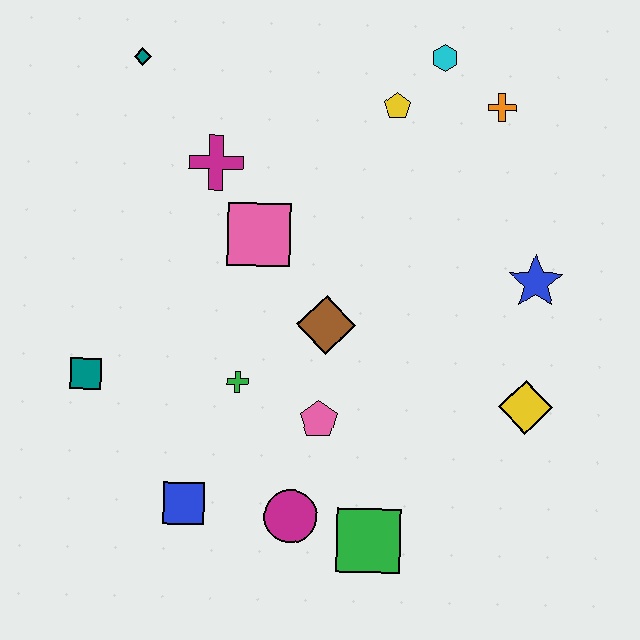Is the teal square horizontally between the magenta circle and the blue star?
No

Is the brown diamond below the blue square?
No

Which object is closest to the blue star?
The yellow diamond is closest to the blue star.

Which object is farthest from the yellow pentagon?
The blue square is farthest from the yellow pentagon.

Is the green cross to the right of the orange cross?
No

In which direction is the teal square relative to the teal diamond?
The teal square is below the teal diamond.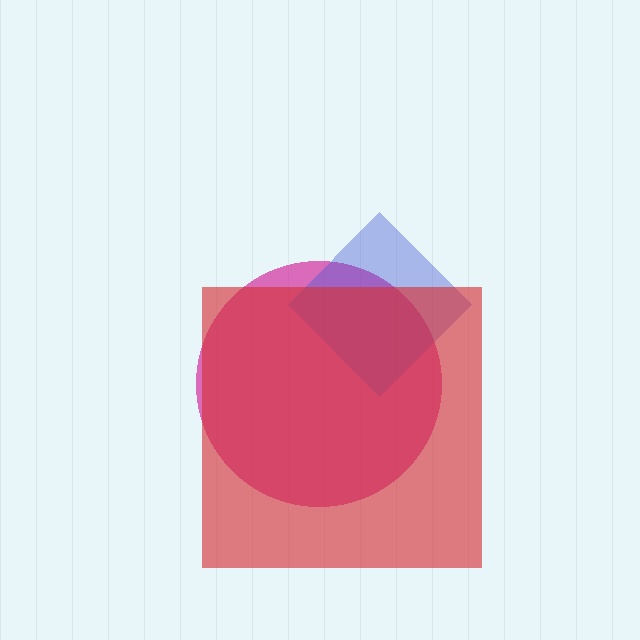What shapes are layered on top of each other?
The layered shapes are: a magenta circle, a blue diamond, a red square.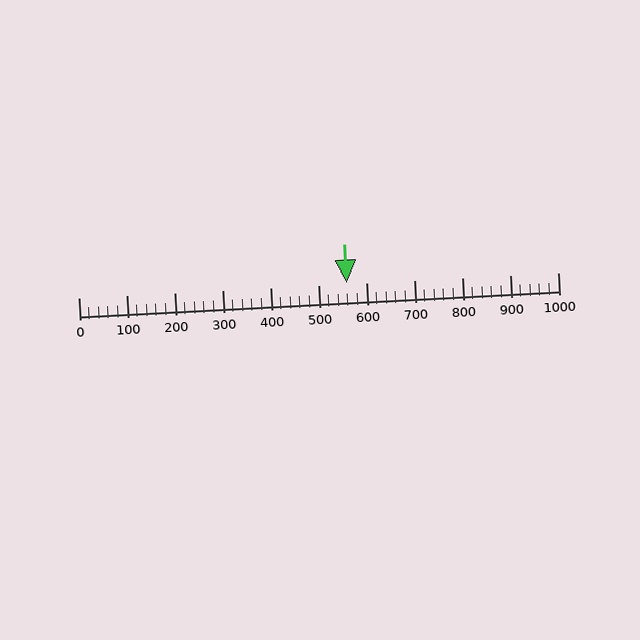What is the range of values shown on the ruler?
The ruler shows values from 0 to 1000.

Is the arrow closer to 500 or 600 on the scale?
The arrow is closer to 600.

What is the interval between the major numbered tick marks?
The major tick marks are spaced 100 units apart.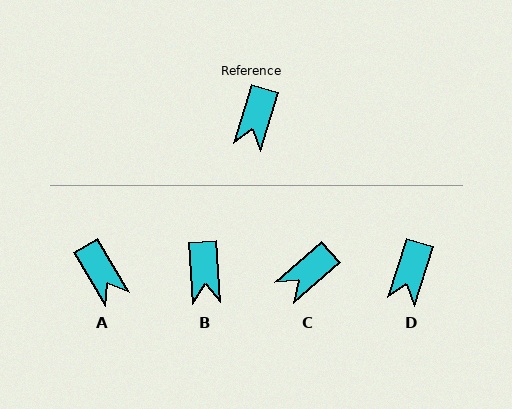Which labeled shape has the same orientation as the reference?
D.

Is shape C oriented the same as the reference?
No, it is off by about 32 degrees.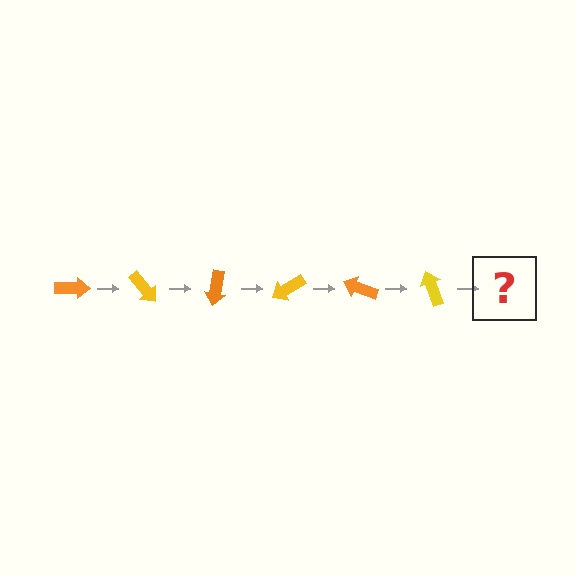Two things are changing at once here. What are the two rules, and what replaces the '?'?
The two rules are that it rotates 50 degrees each step and the color cycles through orange and yellow. The '?' should be an orange arrow, rotated 300 degrees from the start.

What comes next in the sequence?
The next element should be an orange arrow, rotated 300 degrees from the start.